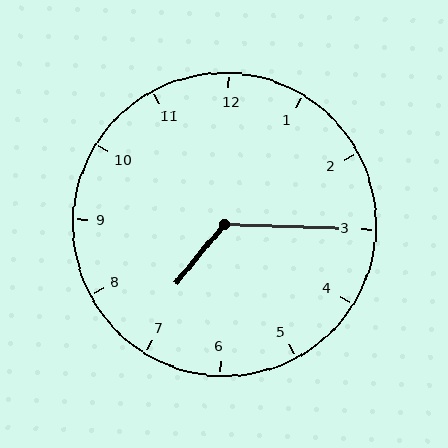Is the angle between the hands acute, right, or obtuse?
It is obtuse.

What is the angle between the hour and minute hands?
Approximately 128 degrees.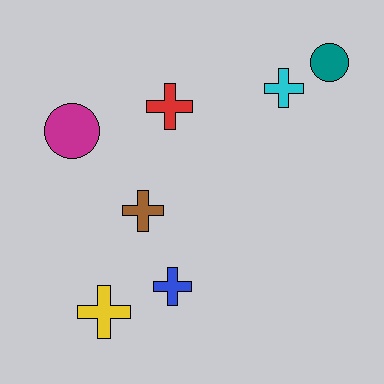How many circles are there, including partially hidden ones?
There are 2 circles.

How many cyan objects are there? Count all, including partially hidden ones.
There is 1 cyan object.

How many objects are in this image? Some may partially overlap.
There are 7 objects.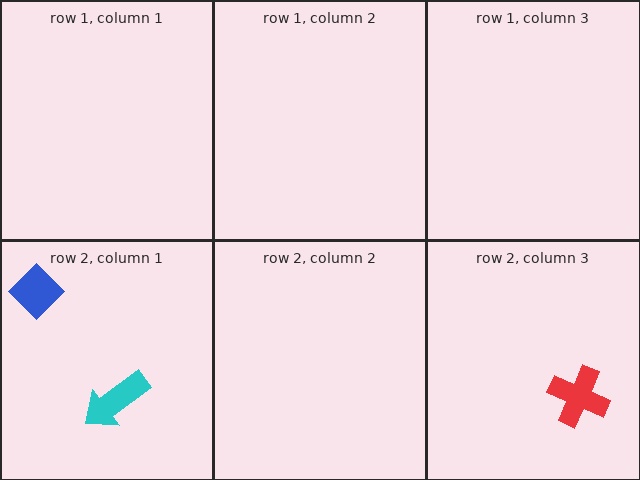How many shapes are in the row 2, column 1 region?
2.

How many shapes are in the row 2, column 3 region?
1.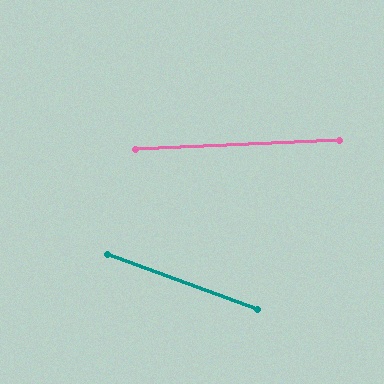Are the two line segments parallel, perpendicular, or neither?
Neither parallel nor perpendicular — they differ by about 23°.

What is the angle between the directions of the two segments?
Approximately 23 degrees.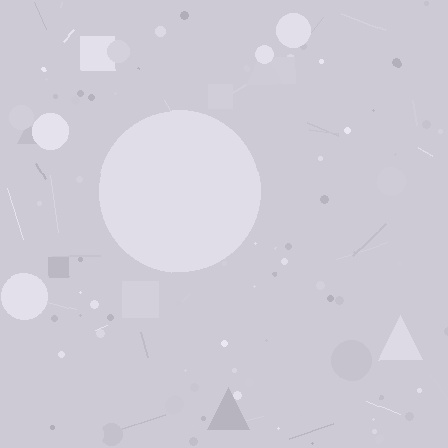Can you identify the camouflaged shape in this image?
The camouflaged shape is a circle.